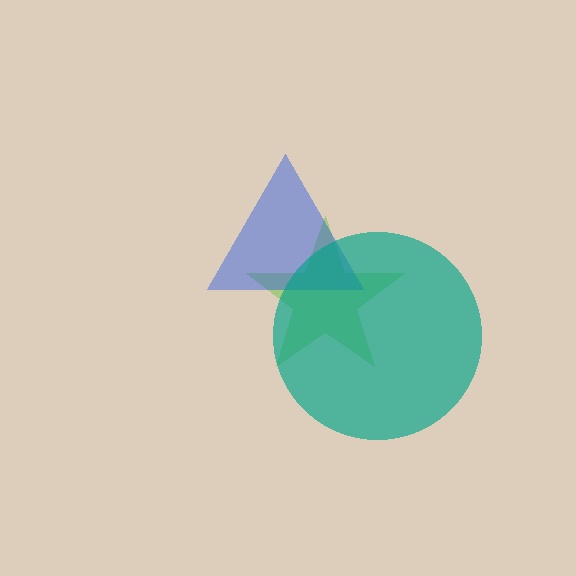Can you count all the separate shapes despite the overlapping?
Yes, there are 3 separate shapes.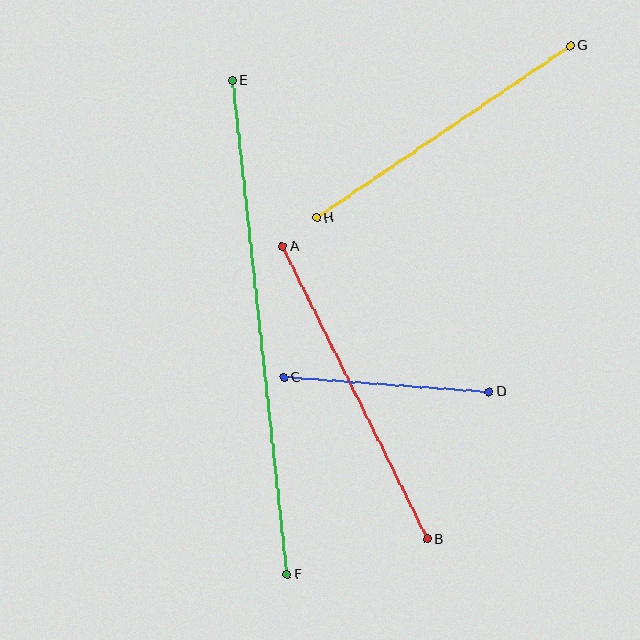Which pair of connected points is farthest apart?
Points E and F are farthest apart.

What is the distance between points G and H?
The distance is approximately 306 pixels.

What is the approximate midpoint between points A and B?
The midpoint is at approximately (355, 393) pixels.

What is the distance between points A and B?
The distance is approximately 327 pixels.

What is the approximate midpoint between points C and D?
The midpoint is at approximately (386, 385) pixels.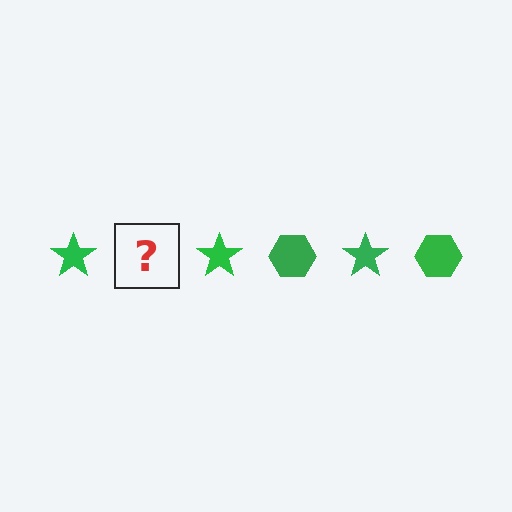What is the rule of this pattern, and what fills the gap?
The rule is that the pattern cycles through star, hexagon shapes in green. The gap should be filled with a green hexagon.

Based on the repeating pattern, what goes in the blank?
The blank should be a green hexagon.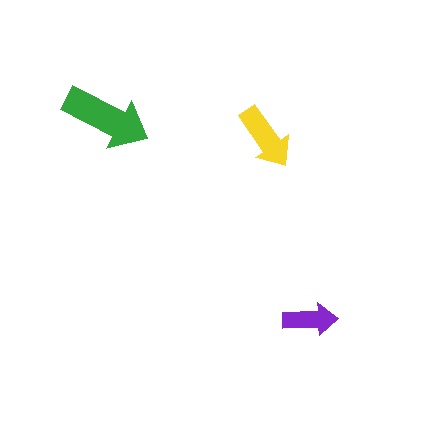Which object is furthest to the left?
The green arrow is leftmost.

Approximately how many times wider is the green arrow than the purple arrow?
About 1.5 times wider.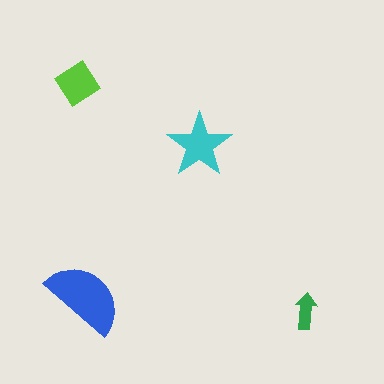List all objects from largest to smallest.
The blue semicircle, the cyan star, the lime diamond, the green arrow.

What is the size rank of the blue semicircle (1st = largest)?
1st.